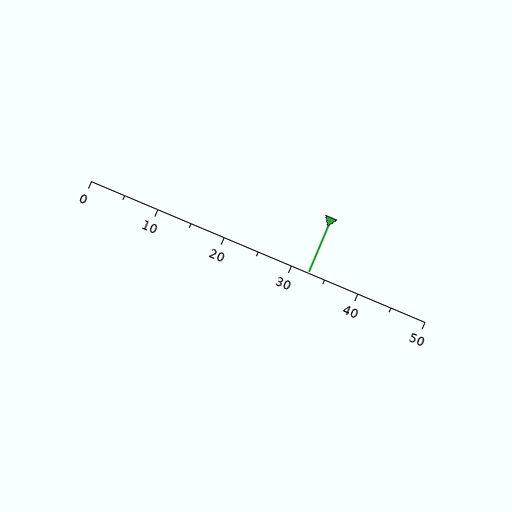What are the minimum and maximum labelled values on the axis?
The axis runs from 0 to 50.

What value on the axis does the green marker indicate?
The marker indicates approximately 32.5.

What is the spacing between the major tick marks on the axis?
The major ticks are spaced 10 apart.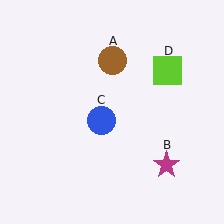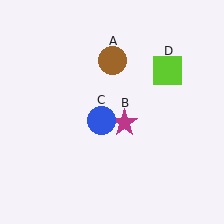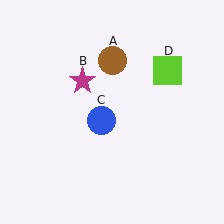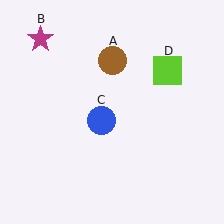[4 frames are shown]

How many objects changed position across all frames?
1 object changed position: magenta star (object B).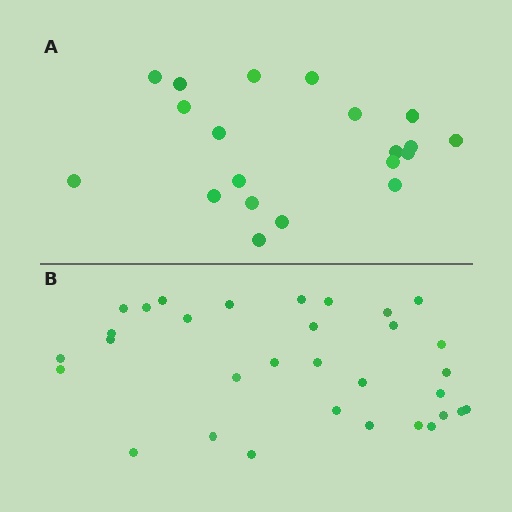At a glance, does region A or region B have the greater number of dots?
Region B (the bottom region) has more dots.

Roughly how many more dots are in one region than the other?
Region B has roughly 12 or so more dots than region A.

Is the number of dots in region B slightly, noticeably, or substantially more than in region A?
Region B has substantially more. The ratio is roughly 1.6 to 1.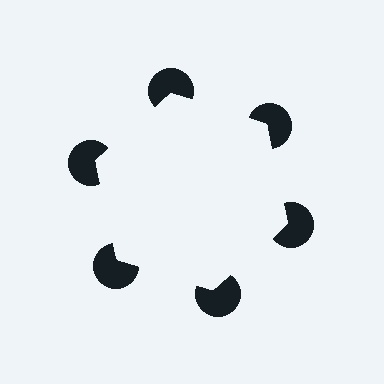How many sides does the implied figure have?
6 sides.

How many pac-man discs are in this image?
There are 6 — one at each vertex of the illusory hexagon.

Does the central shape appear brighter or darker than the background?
It typically appears slightly brighter than the background, even though no actual brightness change is drawn.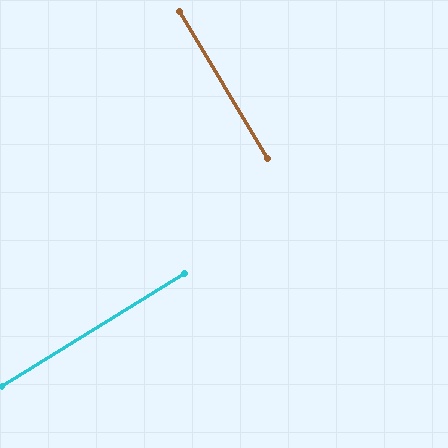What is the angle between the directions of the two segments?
Approximately 89 degrees.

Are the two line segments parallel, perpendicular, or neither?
Perpendicular — they meet at approximately 89°.